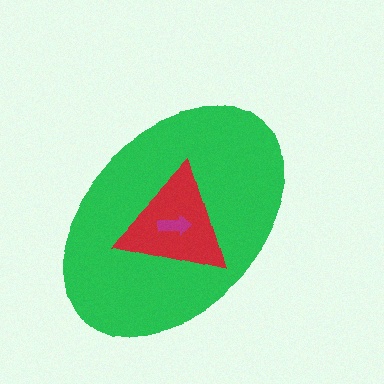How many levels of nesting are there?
3.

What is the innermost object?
The magenta arrow.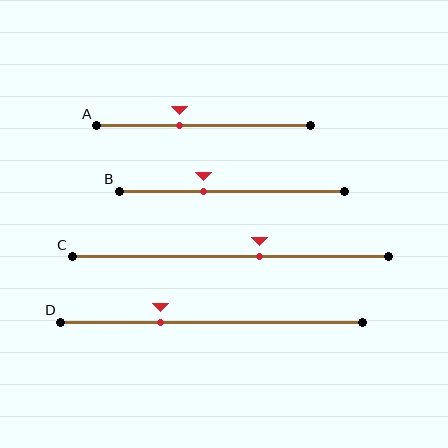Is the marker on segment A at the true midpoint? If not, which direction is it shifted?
No, the marker on segment A is shifted to the left by about 11% of the segment length.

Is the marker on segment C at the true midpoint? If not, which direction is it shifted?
No, the marker on segment C is shifted to the right by about 9% of the segment length.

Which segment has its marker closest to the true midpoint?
Segment C has its marker closest to the true midpoint.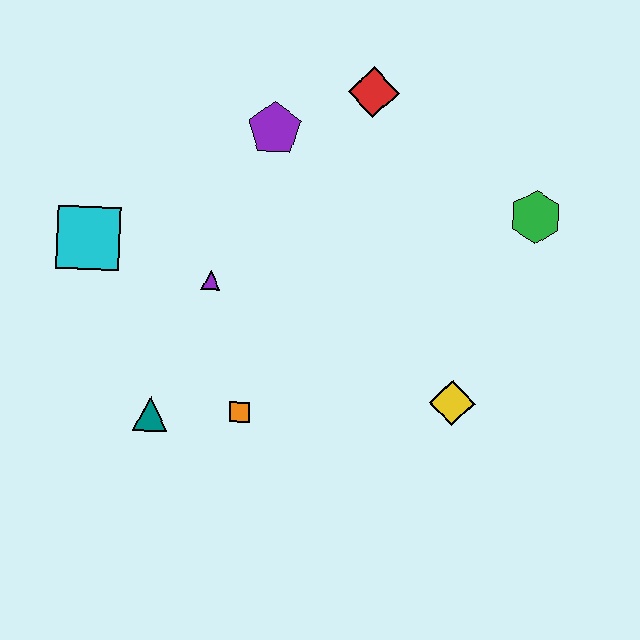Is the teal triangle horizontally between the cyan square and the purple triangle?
Yes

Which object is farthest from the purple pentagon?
The yellow diamond is farthest from the purple pentagon.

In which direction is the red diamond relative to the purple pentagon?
The red diamond is to the right of the purple pentagon.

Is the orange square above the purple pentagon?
No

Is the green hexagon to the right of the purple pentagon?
Yes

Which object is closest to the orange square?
The teal triangle is closest to the orange square.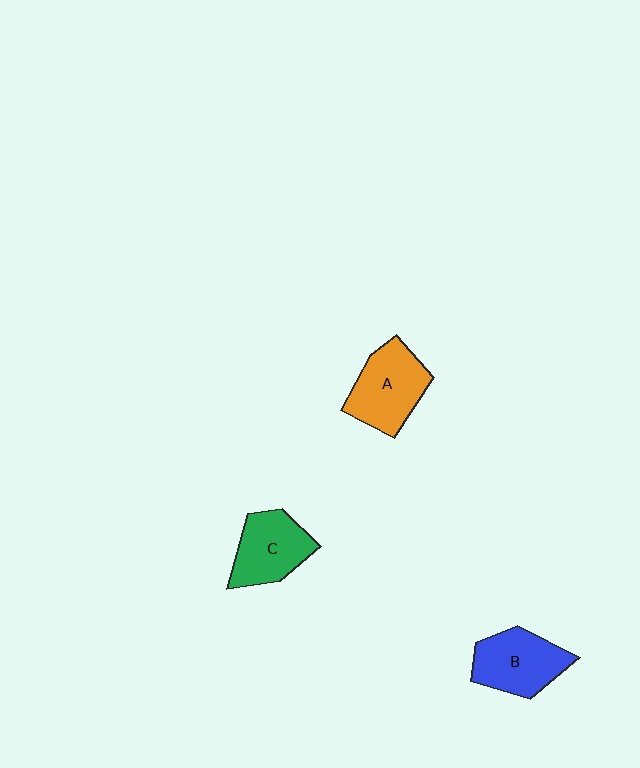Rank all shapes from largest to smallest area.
From largest to smallest: A (orange), B (blue), C (green).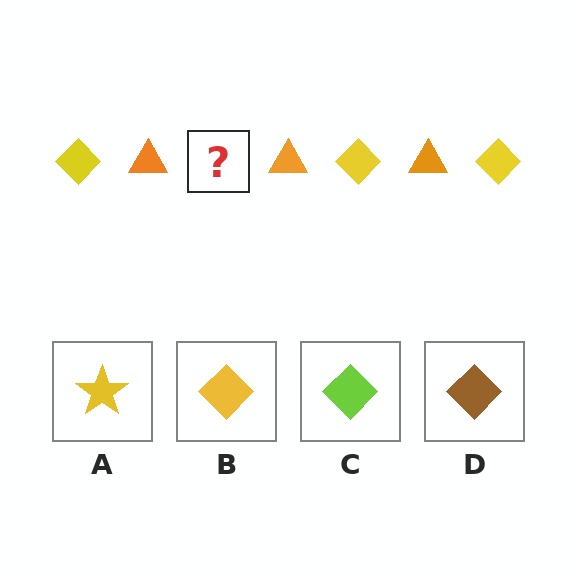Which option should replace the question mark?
Option B.